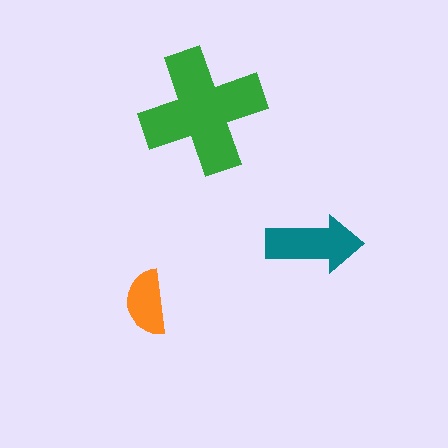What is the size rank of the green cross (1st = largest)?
1st.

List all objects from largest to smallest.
The green cross, the teal arrow, the orange semicircle.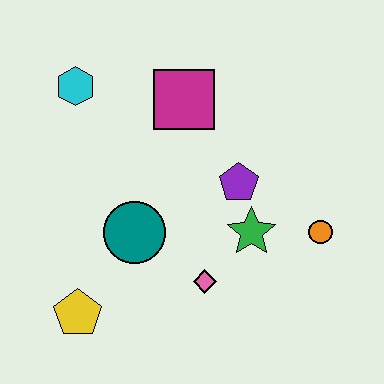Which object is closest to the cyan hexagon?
The magenta square is closest to the cyan hexagon.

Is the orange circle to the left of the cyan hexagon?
No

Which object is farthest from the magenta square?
The yellow pentagon is farthest from the magenta square.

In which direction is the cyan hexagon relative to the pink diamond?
The cyan hexagon is above the pink diamond.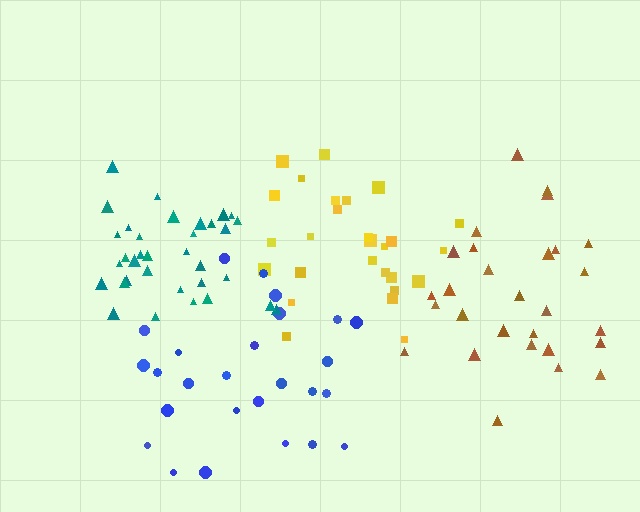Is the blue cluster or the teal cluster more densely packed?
Teal.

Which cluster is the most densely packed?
Teal.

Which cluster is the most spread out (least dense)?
Blue.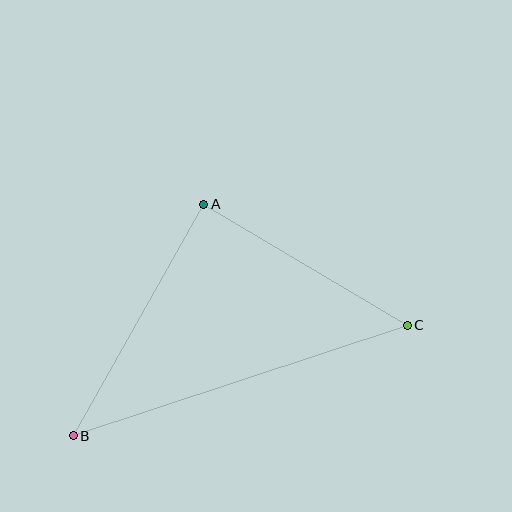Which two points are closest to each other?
Points A and C are closest to each other.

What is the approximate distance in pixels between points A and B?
The distance between A and B is approximately 266 pixels.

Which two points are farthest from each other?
Points B and C are farthest from each other.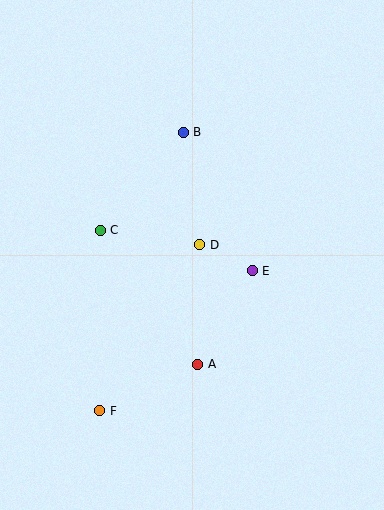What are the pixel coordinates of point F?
Point F is at (100, 411).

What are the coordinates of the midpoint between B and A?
The midpoint between B and A is at (190, 248).